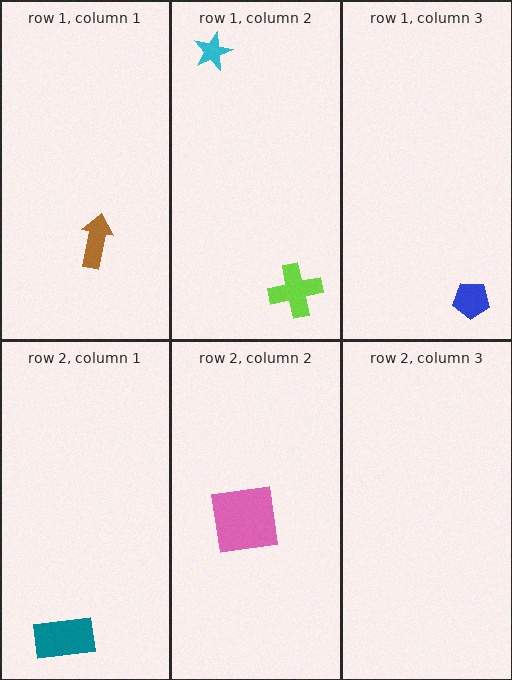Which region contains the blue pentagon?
The row 1, column 3 region.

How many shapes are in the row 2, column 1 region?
1.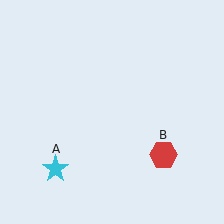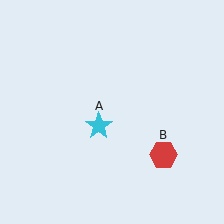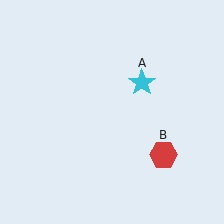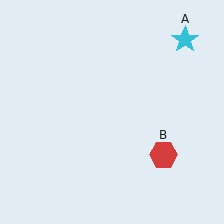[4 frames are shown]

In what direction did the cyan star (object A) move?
The cyan star (object A) moved up and to the right.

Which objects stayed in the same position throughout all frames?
Red hexagon (object B) remained stationary.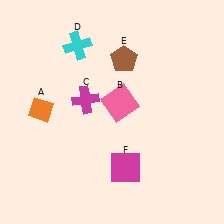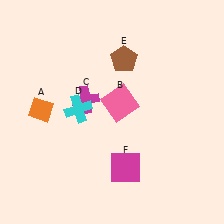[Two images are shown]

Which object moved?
The cyan cross (D) moved down.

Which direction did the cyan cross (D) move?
The cyan cross (D) moved down.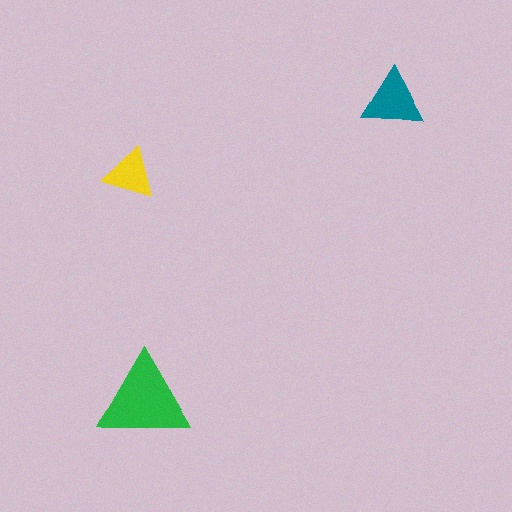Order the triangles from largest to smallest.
the green one, the teal one, the yellow one.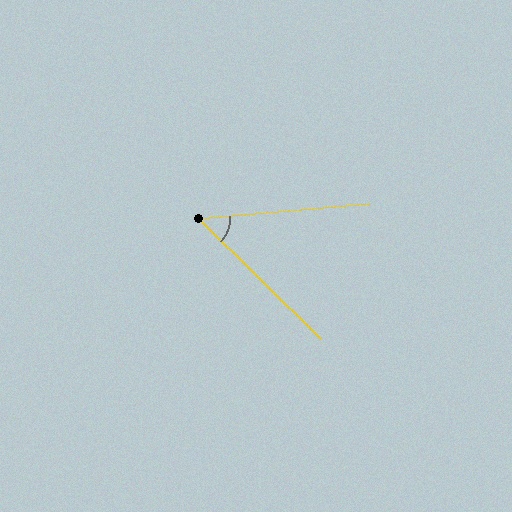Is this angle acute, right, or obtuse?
It is acute.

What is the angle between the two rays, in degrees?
Approximately 50 degrees.